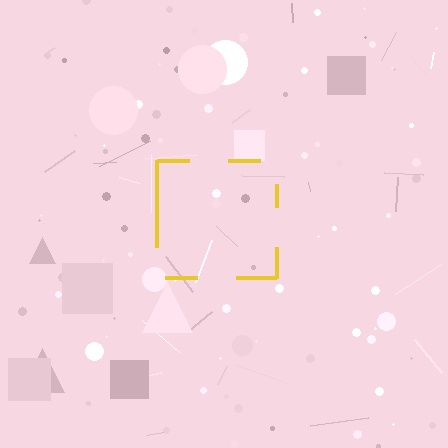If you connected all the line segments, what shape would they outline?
They would outline a square.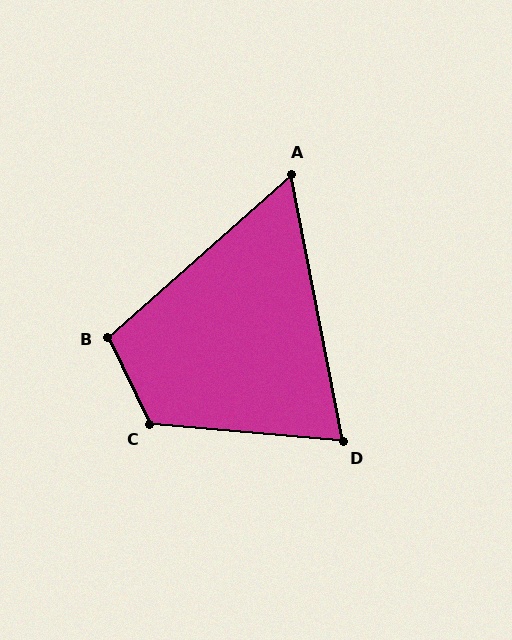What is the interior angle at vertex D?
Approximately 74 degrees (acute).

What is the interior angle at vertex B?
Approximately 106 degrees (obtuse).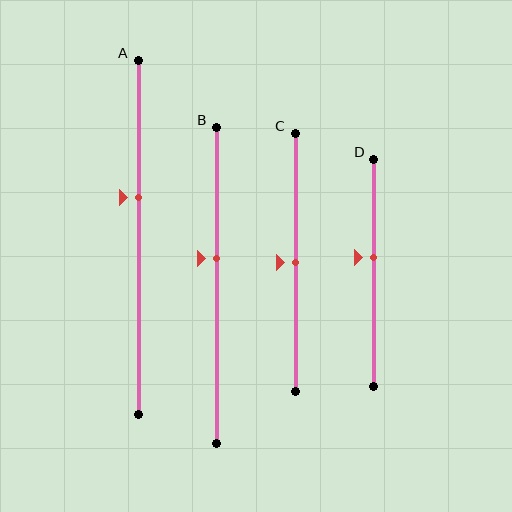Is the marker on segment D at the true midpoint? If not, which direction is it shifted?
No, the marker on segment D is shifted upward by about 7% of the segment length.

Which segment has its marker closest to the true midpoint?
Segment C has its marker closest to the true midpoint.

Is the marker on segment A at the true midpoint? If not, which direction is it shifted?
No, the marker on segment A is shifted upward by about 11% of the segment length.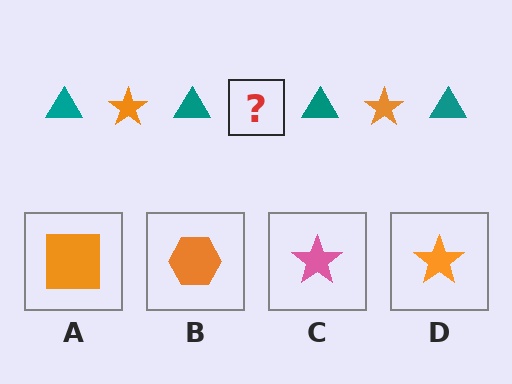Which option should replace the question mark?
Option D.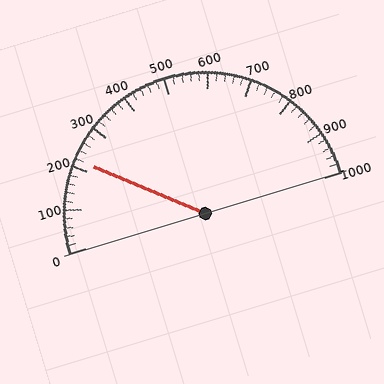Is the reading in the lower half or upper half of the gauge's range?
The reading is in the lower half of the range (0 to 1000).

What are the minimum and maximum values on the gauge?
The gauge ranges from 0 to 1000.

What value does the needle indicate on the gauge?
The needle indicates approximately 220.